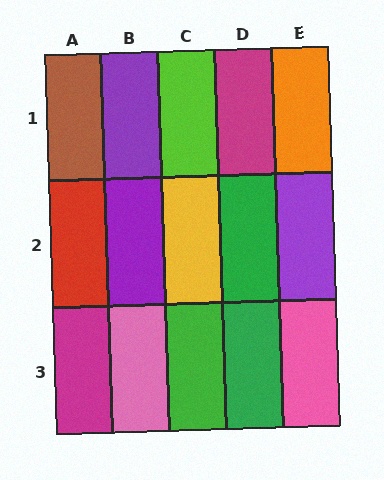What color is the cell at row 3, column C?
Green.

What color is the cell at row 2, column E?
Purple.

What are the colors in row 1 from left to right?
Brown, purple, lime, magenta, orange.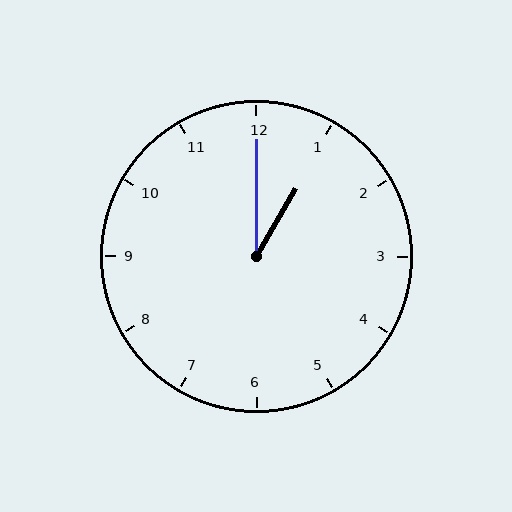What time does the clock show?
1:00.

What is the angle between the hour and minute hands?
Approximately 30 degrees.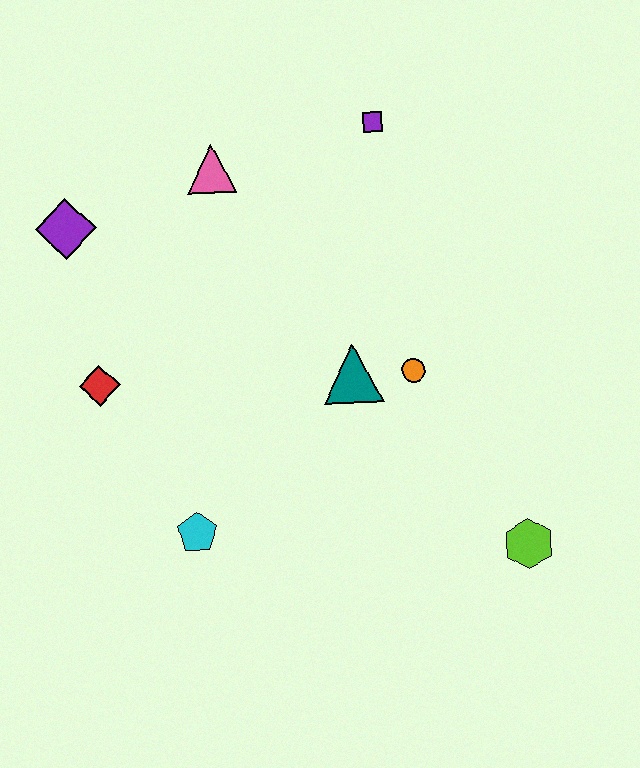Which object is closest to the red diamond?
The purple diamond is closest to the red diamond.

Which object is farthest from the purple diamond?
The lime hexagon is farthest from the purple diamond.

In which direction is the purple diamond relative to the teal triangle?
The purple diamond is to the left of the teal triangle.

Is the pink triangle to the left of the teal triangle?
Yes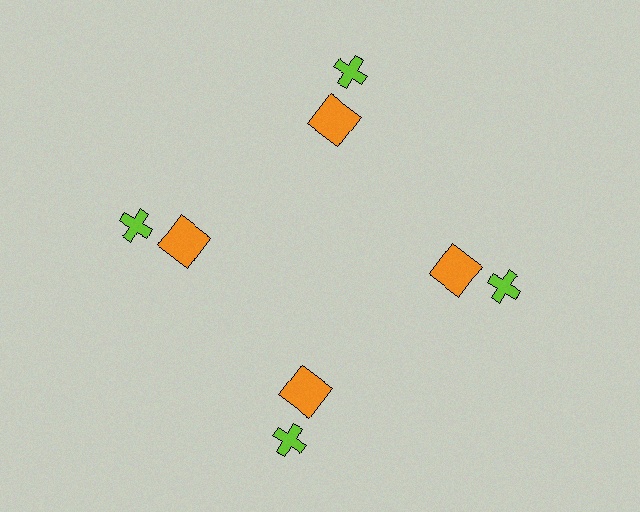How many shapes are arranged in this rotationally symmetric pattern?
There are 8 shapes, arranged in 4 groups of 2.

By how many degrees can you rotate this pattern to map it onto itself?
The pattern maps onto itself every 90 degrees of rotation.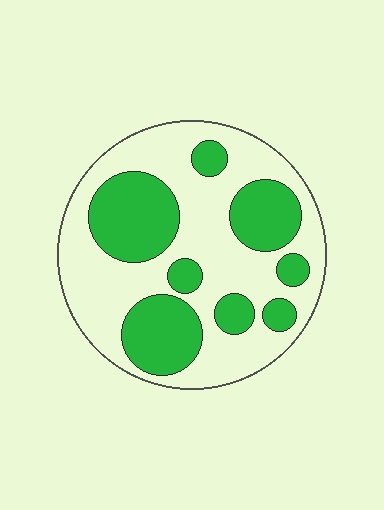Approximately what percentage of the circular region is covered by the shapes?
Approximately 35%.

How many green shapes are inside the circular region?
8.